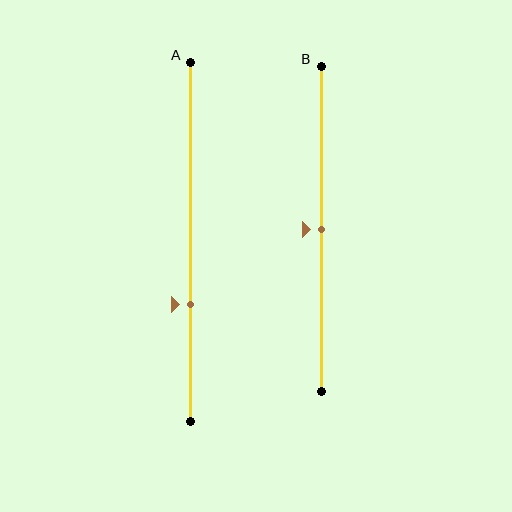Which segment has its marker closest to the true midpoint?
Segment B has its marker closest to the true midpoint.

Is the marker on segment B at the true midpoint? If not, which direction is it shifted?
Yes, the marker on segment B is at the true midpoint.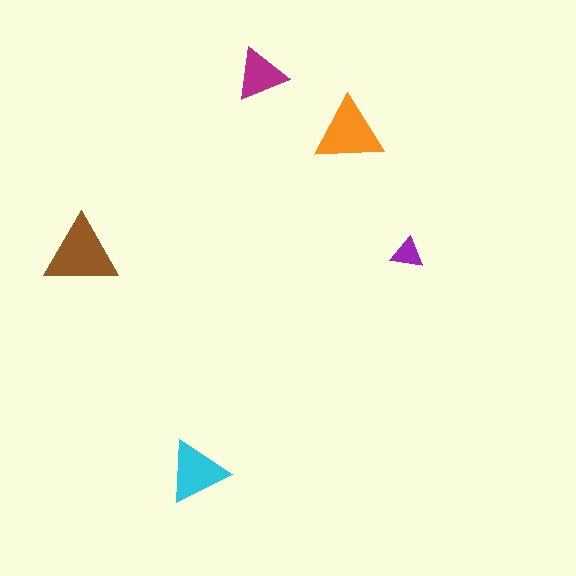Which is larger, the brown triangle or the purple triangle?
The brown one.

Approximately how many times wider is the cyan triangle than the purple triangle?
About 2 times wider.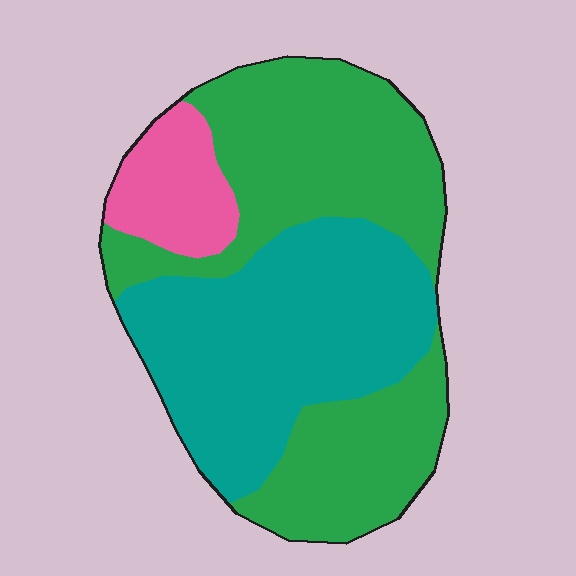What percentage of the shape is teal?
Teal takes up between a third and a half of the shape.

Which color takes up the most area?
Green, at roughly 50%.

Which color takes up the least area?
Pink, at roughly 10%.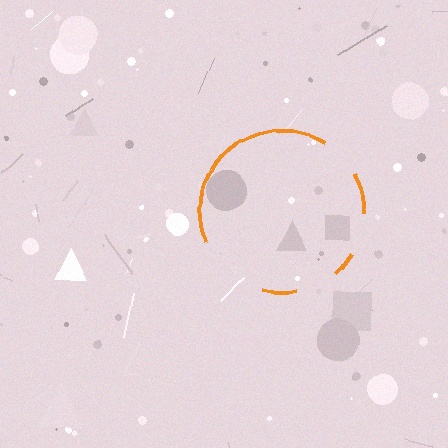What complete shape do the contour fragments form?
The contour fragments form a circle.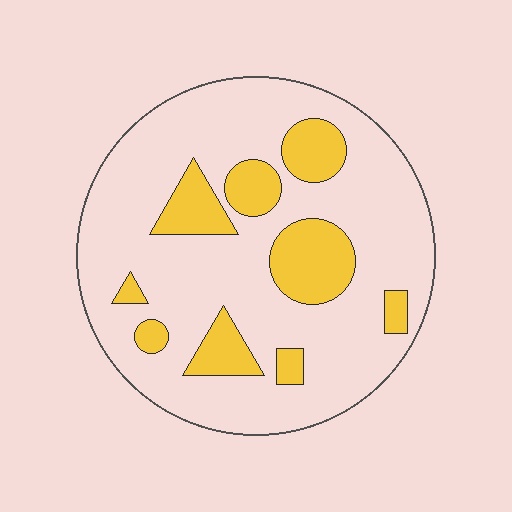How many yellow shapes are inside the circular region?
9.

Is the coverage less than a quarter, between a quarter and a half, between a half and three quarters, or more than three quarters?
Less than a quarter.